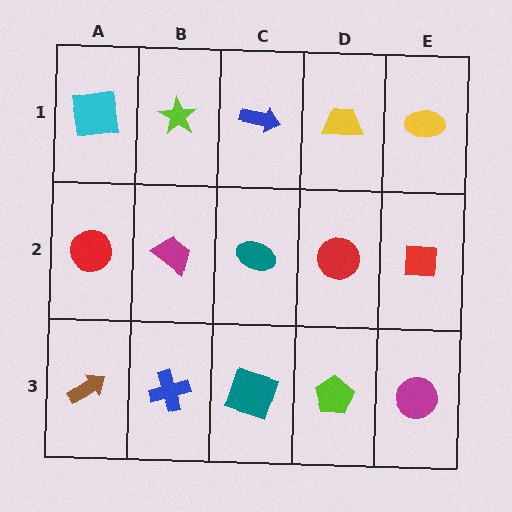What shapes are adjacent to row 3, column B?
A magenta trapezoid (row 2, column B), a brown arrow (row 3, column A), a teal square (row 3, column C).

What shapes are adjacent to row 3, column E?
A red square (row 2, column E), a lime pentagon (row 3, column D).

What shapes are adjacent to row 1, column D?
A red circle (row 2, column D), a blue arrow (row 1, column C), a yellow ellipse (row 1, column E).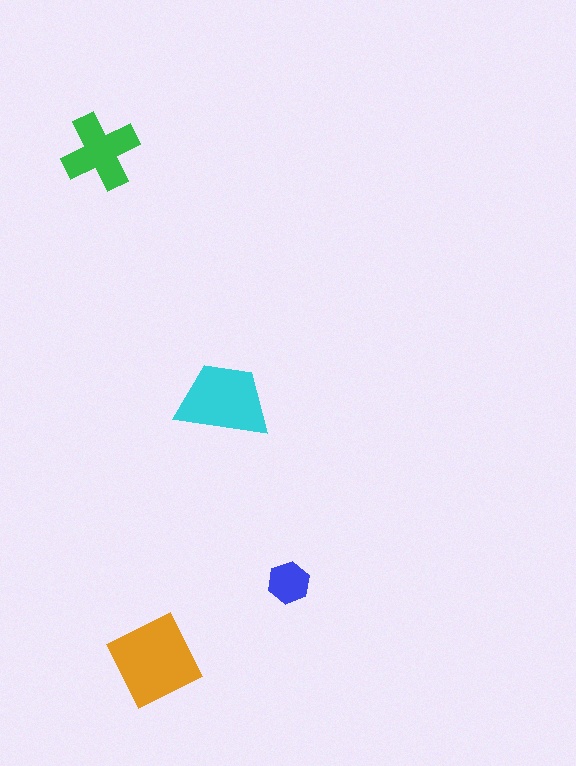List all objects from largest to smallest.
The orange diamond, the cyan trapezoid, the green cross, the blue hexagon.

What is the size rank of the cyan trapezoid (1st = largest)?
2nd.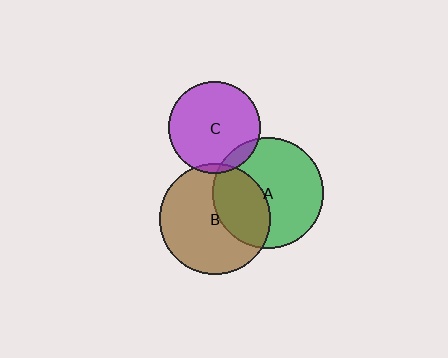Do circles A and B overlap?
Yes.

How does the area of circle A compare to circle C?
Approximately 1.5 times.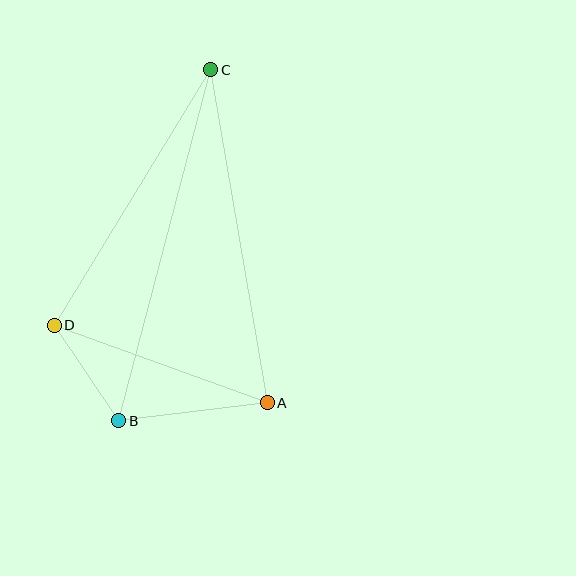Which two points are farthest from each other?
Points B and C are farthest from each other.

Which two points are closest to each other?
Points B and D are closest to each other.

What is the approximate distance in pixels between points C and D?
The distance between C and D is approximately 300 pixels.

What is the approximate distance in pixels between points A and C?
The distance between A and C is approximately 338 pixels.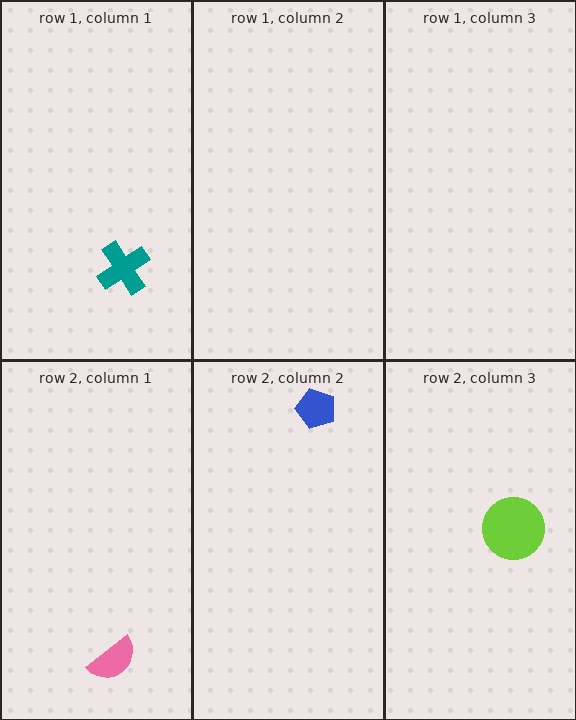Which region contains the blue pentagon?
The row 2, column 2 region.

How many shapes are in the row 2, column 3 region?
1.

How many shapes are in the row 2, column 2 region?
1.